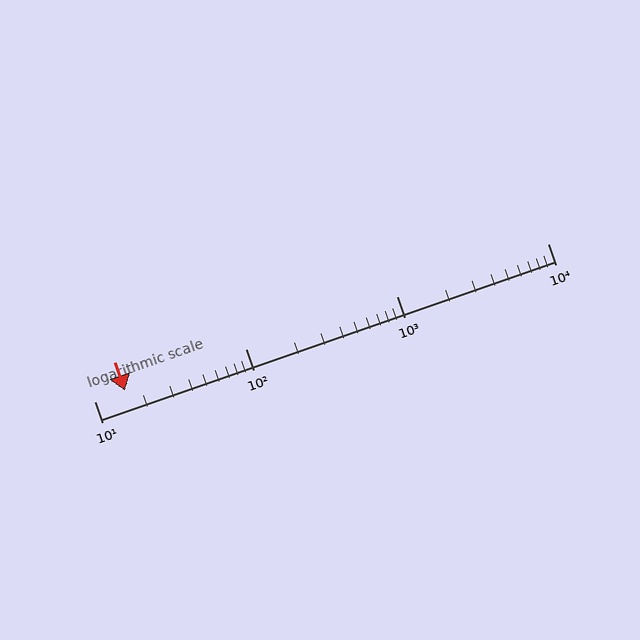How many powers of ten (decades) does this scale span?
The scale spans 3 decades, from 10 to 10000.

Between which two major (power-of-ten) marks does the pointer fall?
The pointer is between 10 and 100.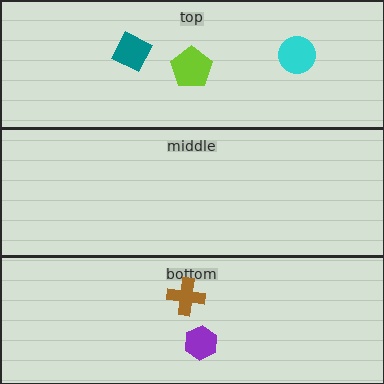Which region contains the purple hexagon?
The bottom region.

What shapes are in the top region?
The cyan circle, the teal diamond, the lime pentagon.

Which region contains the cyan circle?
The top region.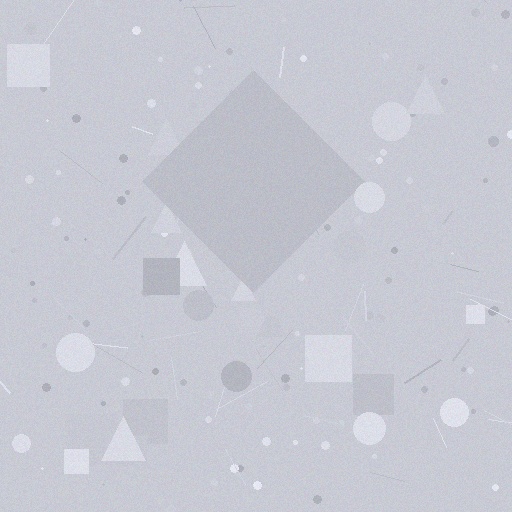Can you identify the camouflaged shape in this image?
The camouflaged shape is a diamond.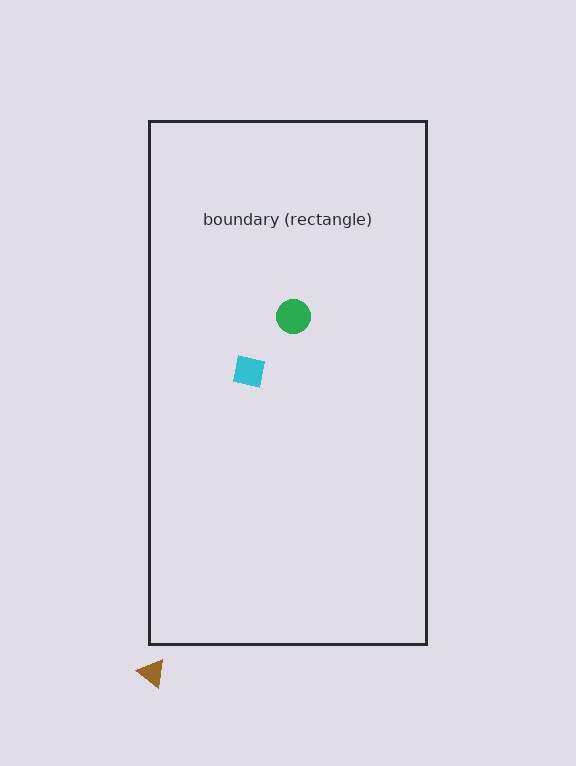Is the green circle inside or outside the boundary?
Inside.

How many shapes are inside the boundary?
2 inside, 1 outside.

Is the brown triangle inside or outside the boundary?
Outside.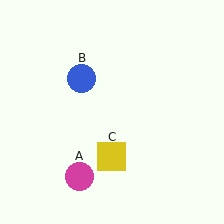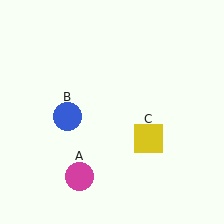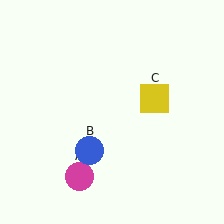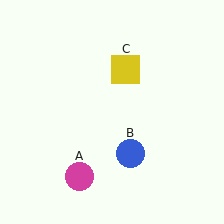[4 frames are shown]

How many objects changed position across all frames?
2 objects changed position: blue circle (object B), yellow square (object C).